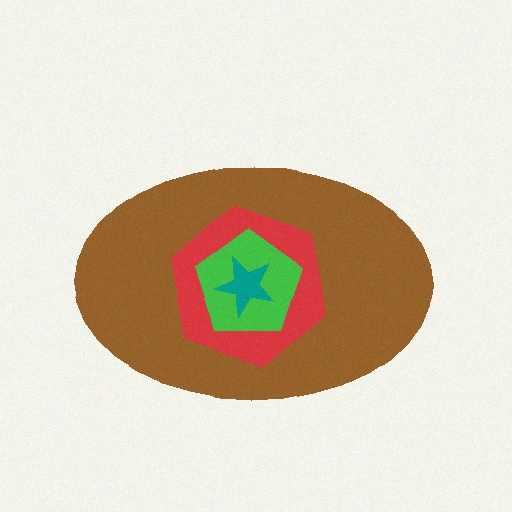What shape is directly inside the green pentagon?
The teal star.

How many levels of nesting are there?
4.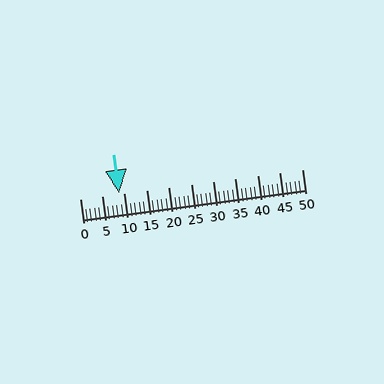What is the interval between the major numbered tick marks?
The major tick marks are spaced 5 units apart.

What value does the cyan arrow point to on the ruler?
The cyan arrow points to approximately 9.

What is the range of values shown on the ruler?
The ruler shows values from 0 to 50.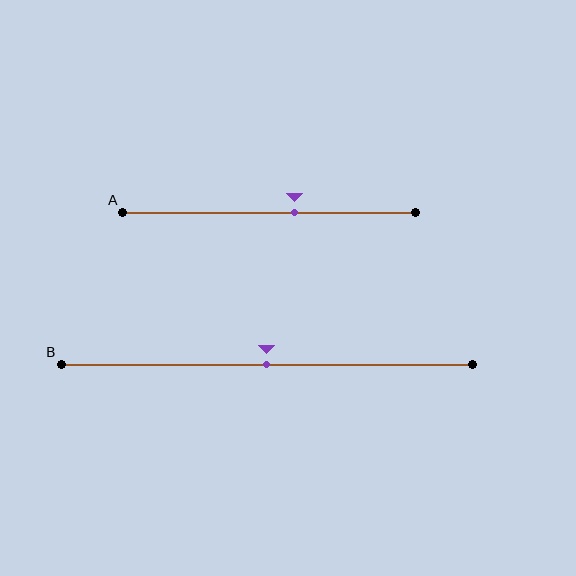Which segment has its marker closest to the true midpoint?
Segment B has its marker closest to the true midpoint.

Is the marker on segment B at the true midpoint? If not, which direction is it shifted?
Yes, the marker on segment B is at the true midpoint.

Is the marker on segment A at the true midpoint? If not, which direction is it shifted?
No, the marker on segment A is shifted to the right by about 9% of the segment length.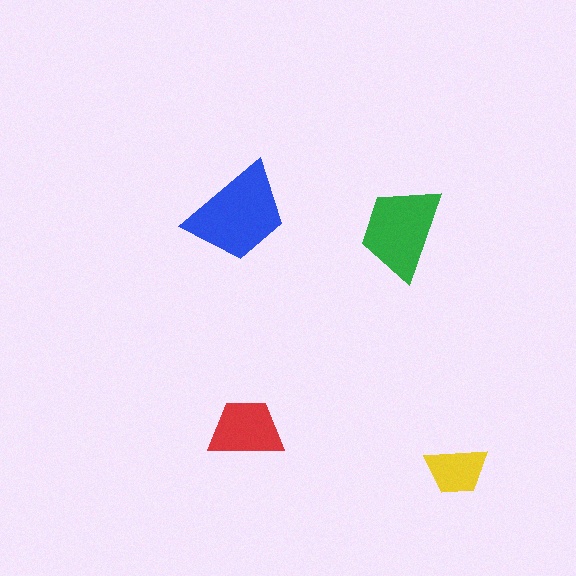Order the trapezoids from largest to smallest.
the blue one, the green one, the red one, the yellow one.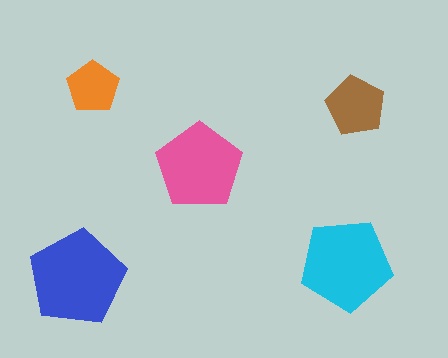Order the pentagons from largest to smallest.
the blue one, the cyan one, the pink one, the brown one, the orange one.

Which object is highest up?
The orange pentagon is topmost.